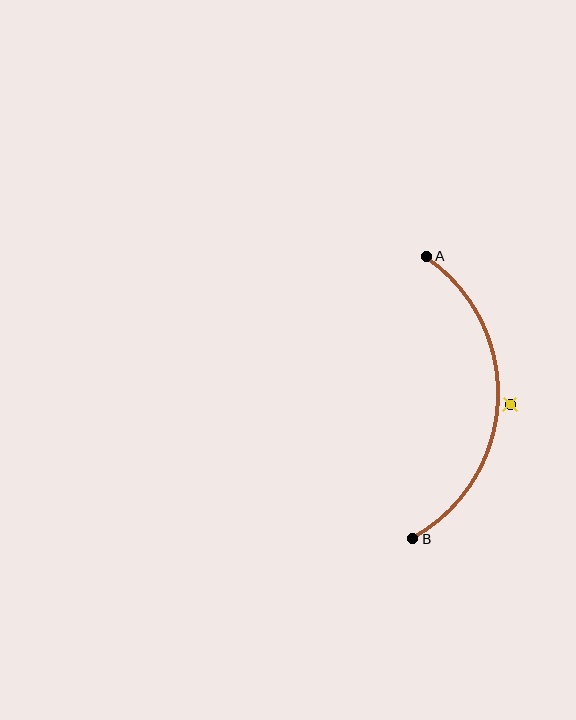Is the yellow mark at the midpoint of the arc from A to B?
No — the yellow mark does not lie on the arc at all. It sits slightly outside the curve.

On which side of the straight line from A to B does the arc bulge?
The arc bulges to the right of the straight line connecting A and B.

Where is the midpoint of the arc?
The arc midpoint is the point on the curve farthest from the straight line joining A and B. It sits to the right of that line.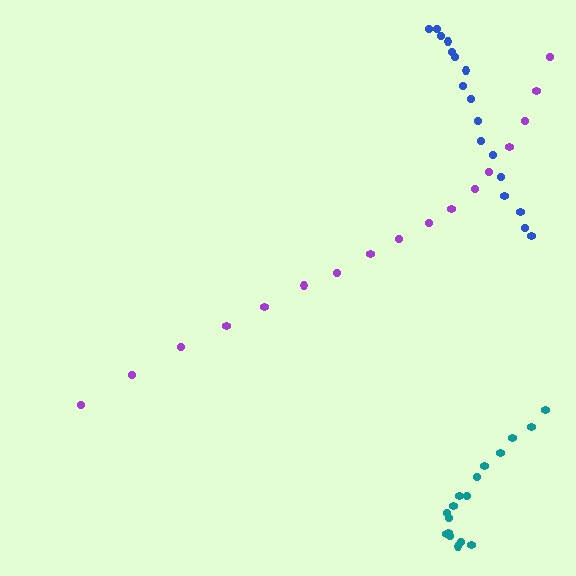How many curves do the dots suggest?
There are 3 distinct paths.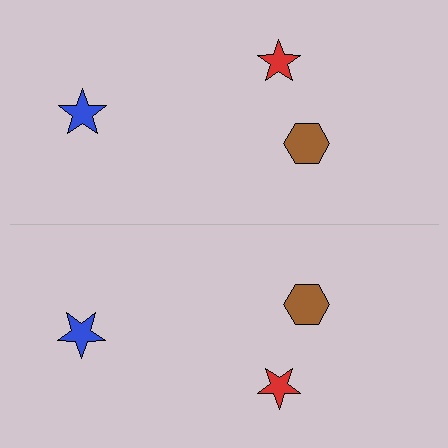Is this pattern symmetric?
Yes, this pattern has bilateral (reflection) symmetry.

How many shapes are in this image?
There are 6 shapes in this image.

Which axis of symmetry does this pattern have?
The pattern has a horizontal axis of symmetry running through the center of the image.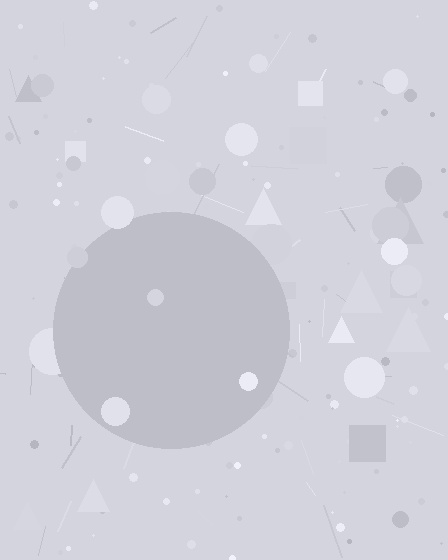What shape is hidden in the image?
A circle is hidden in the image.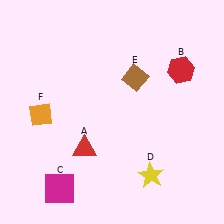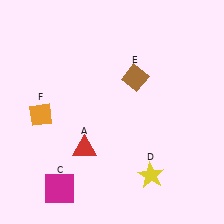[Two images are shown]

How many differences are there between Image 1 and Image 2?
There is 1 difference between the two images.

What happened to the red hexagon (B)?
The red hexagon (B) was removed in Image 2. It was in the top-right area of Image 1.